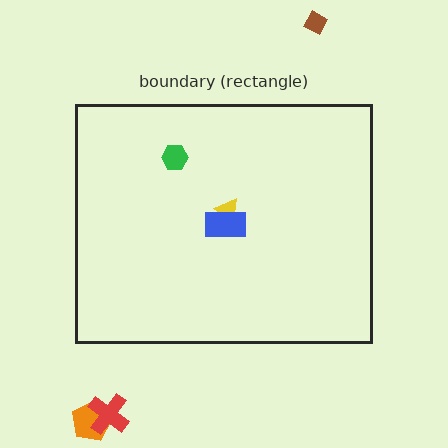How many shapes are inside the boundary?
3 inside, 3 outside.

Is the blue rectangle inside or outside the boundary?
Inside.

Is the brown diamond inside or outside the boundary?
Outside.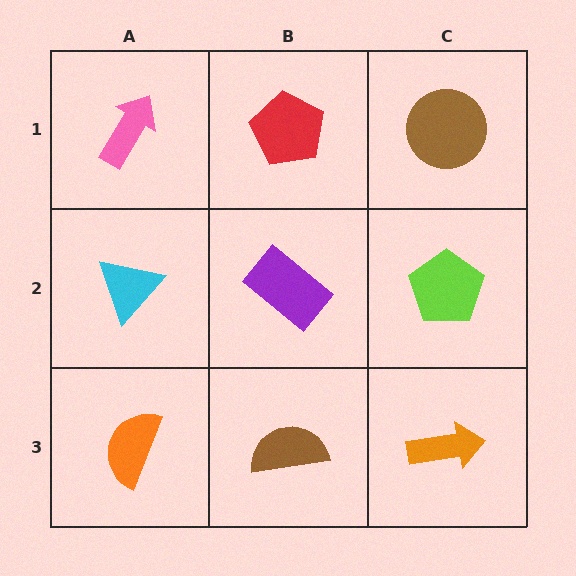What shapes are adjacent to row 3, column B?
A purple rectangle (row 2, column B), an orange semicircle (row 3, column A), an orange arrow (row 3, column C).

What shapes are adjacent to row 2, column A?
A pink arrow (row 1, column A), an orange semicircle (row 3, column A), a purple rectangle (row 2, column B).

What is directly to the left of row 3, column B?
An orange semicircle.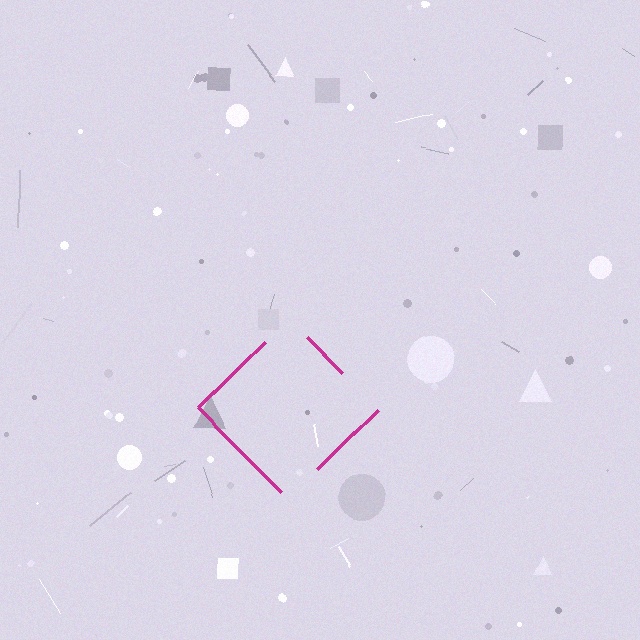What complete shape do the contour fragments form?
The contour fragments form a diamond.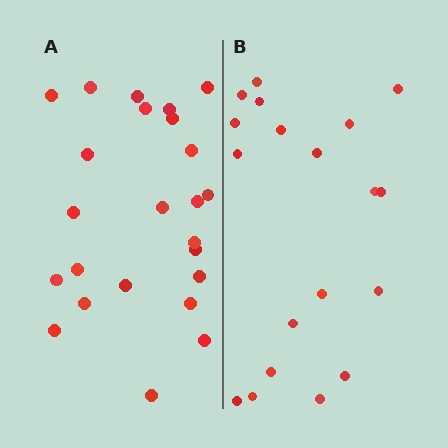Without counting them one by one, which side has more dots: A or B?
Region A (the left region) has more dots.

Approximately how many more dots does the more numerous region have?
Region A has about 5 more dots than region B.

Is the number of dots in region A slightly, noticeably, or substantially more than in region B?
Region A has noticeably more, but not dramatically so. The ratio is roughly 1.3 to 1.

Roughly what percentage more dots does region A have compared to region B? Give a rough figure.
About 25% more.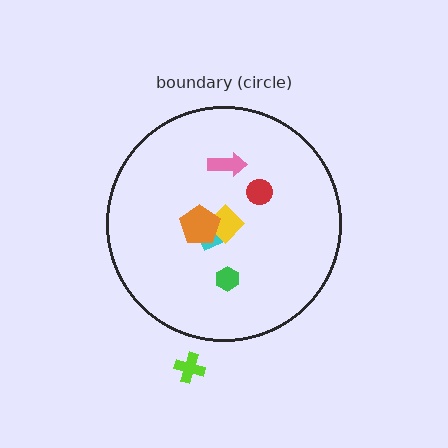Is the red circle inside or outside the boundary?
Inside.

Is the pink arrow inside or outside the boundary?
Inside.